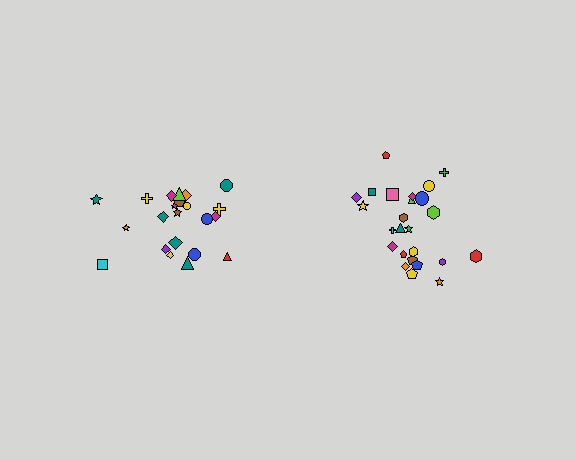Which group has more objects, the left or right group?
The right group.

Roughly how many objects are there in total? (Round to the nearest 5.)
Roughly 45 objects in total.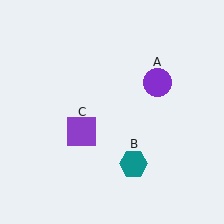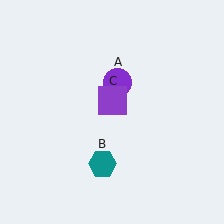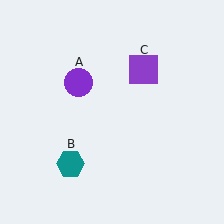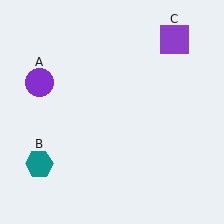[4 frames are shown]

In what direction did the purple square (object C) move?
The purple square (object C) moved up and to the right.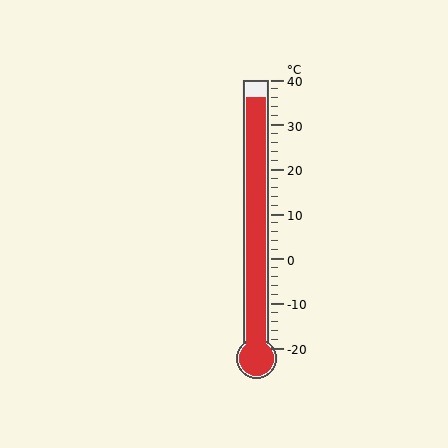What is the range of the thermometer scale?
The thermometer scale ranges from -20°C to 40°C.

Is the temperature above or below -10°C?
The temperature is above -10°C.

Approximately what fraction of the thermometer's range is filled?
The thermometer is filled to approximately 95% of its range.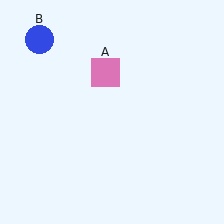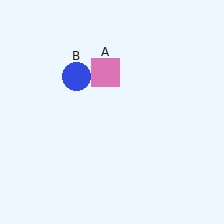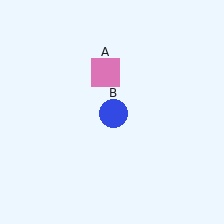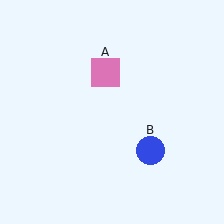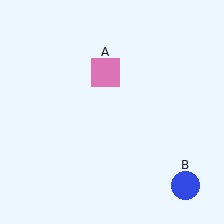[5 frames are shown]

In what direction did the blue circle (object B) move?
The blue circle (object B) moved down and to the right.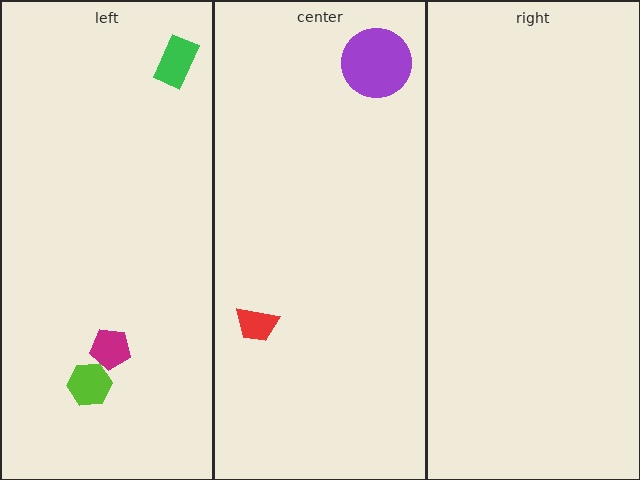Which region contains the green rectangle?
The left region.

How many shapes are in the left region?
3.